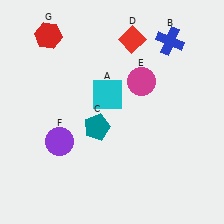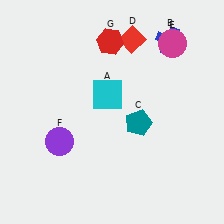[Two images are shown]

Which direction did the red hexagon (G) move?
The red hexagon (G) moved right.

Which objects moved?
The objects that moved are: the teal pentagon (C), the magenta circle (E), the red hexagon (G).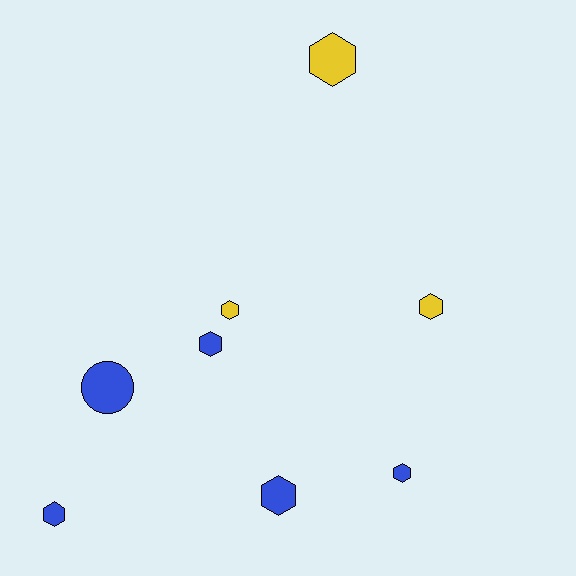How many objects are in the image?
There are 8 objects.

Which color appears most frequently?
Blue, with 5 objects.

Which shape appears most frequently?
Hexagon, with 7 objects.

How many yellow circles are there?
There are no yellow circles.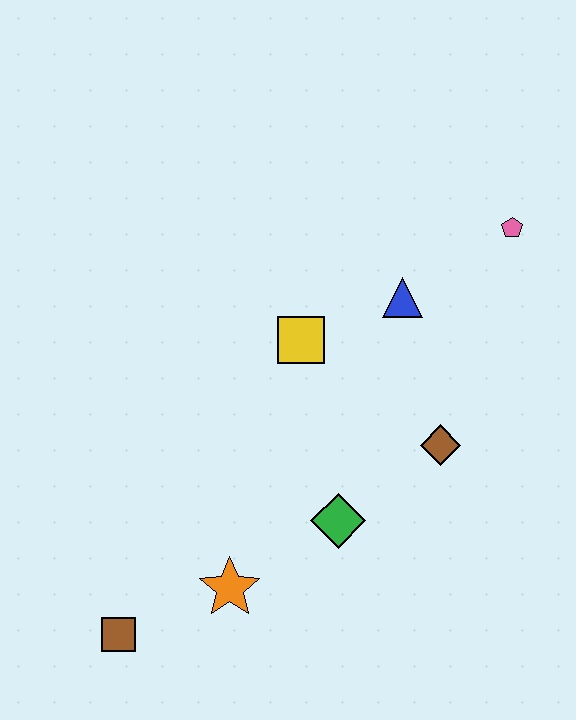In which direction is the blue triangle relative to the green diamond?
The blue triangle is above the green diamond.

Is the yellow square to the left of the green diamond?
Yes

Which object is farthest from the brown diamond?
The brown square is farthest from the brown diamond.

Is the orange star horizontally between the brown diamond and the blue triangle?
No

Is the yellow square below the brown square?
No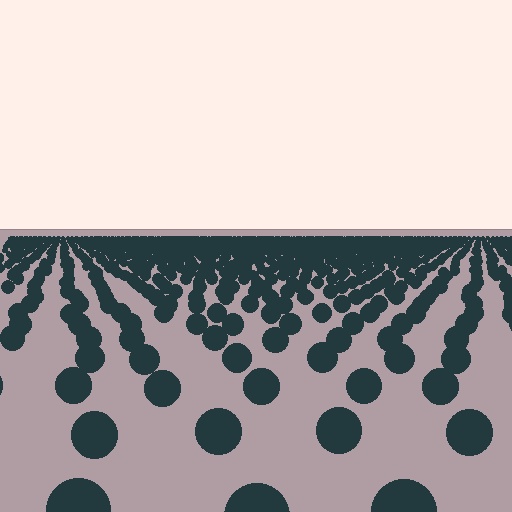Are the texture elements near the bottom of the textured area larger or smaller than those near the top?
Larger. Near the bottom, elements are closer to the viewer and appear at a bigger on-screen size.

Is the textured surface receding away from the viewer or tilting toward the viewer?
The surface is receding away from the viewer. Texture elements get smaller and denser toward the top.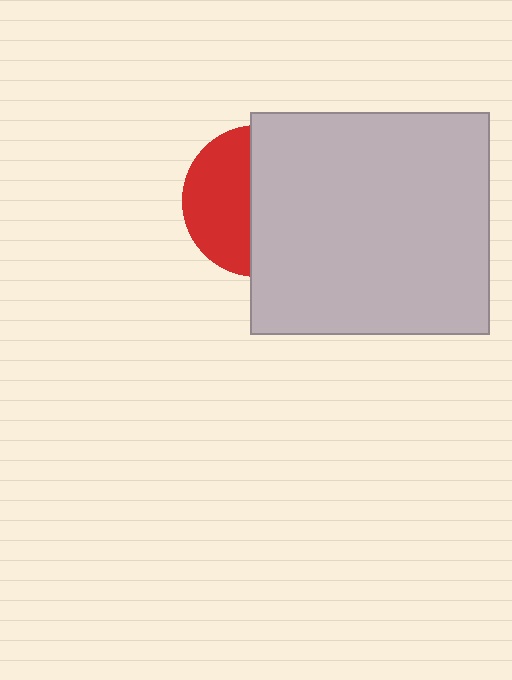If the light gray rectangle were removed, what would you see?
You would see the complete red circle.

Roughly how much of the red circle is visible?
A small part of it is visible (roughly 43%).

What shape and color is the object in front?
The object in front is a light gray rectangle.